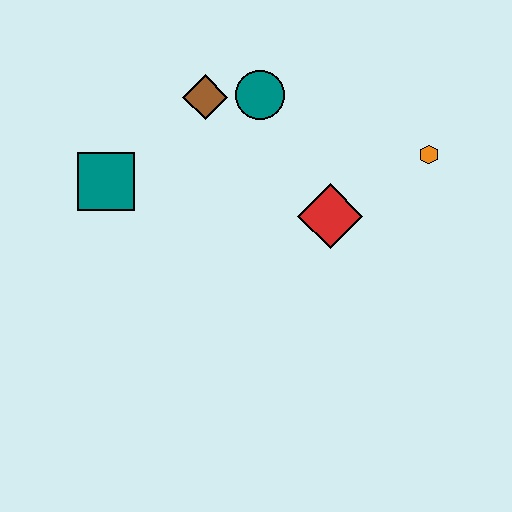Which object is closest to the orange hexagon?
The red diamond is closest to the orange hexagon.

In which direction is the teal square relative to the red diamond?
The teal square is to the left of the red diamond.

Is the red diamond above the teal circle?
No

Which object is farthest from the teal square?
The orange hexagon is farthest from the teal square.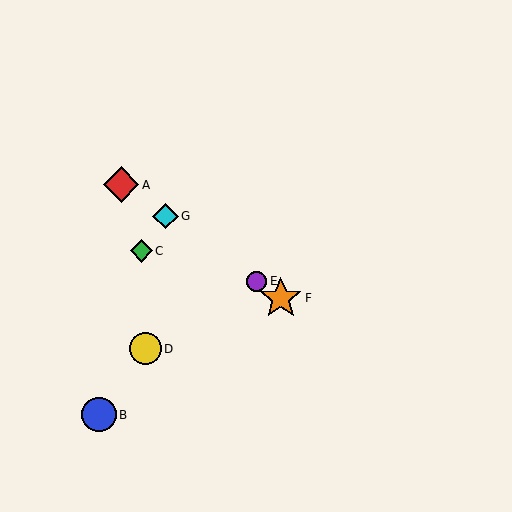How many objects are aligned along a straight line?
4 objects (A, E, F, G) are aligned along a straight line.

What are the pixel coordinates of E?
Object E is at (257, 281).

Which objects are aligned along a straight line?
Objects A, E, F, G are aligned along a straight line.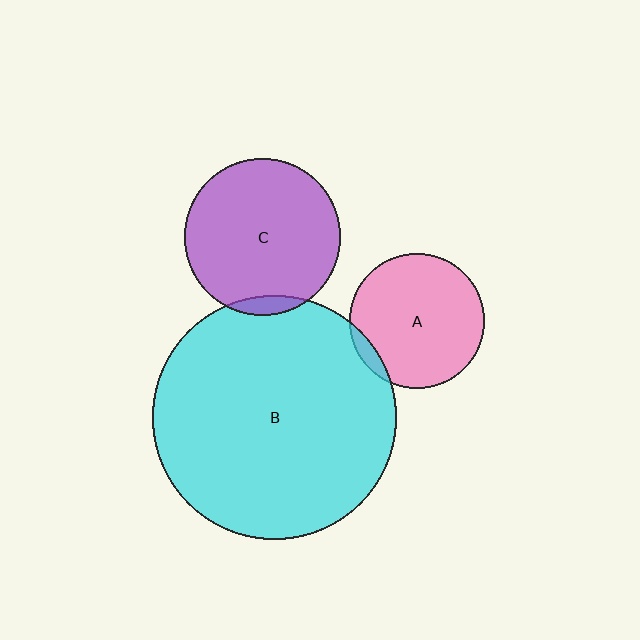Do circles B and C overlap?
Yes.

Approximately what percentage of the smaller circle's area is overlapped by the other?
Approximately 5%.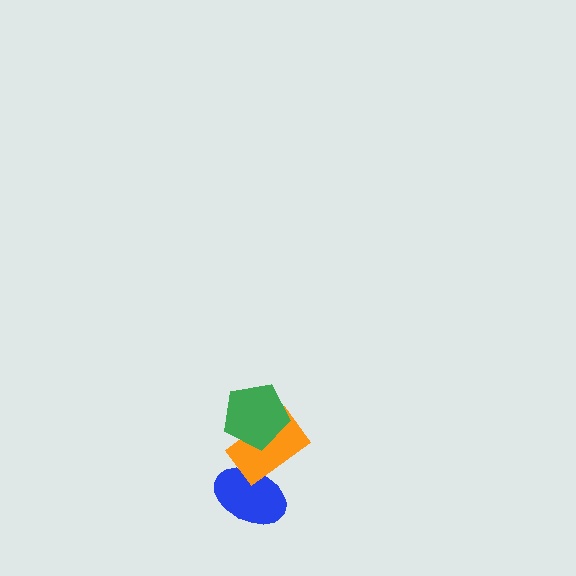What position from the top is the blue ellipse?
The blue ellipse is 3rd from the top.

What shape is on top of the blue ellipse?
The orange rectangle is on top of the blue ellipse.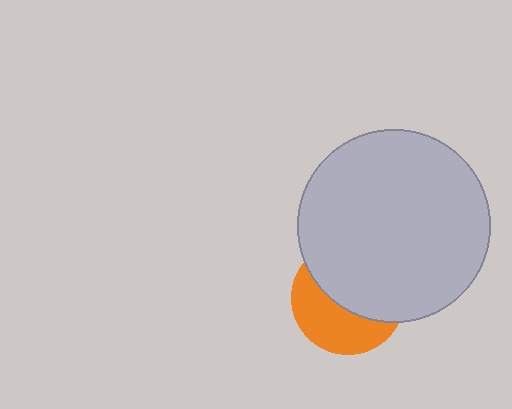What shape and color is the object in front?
The object in front is a light gray circle.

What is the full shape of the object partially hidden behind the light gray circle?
The partially hidden object is an orange circle.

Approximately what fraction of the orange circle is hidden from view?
Roughly 56% of the orange circle is hidden behind the light gray circle.